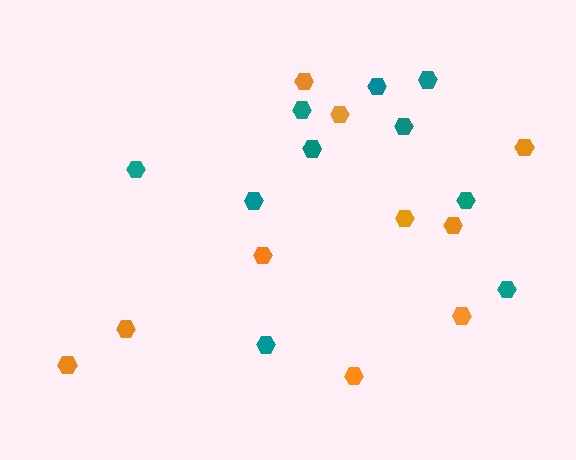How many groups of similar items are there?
There are 2 groups: one group of teal hexagons (10) and one group of orange hexagons (10).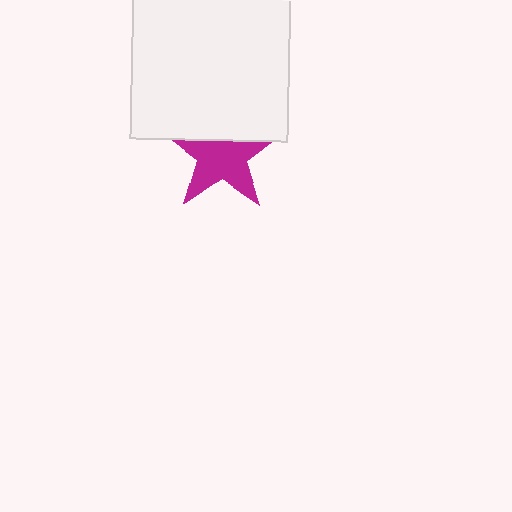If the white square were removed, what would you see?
You would see the complete magenta star.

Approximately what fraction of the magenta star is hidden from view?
Roughly 33% of the magenta star is hidden behind the white square.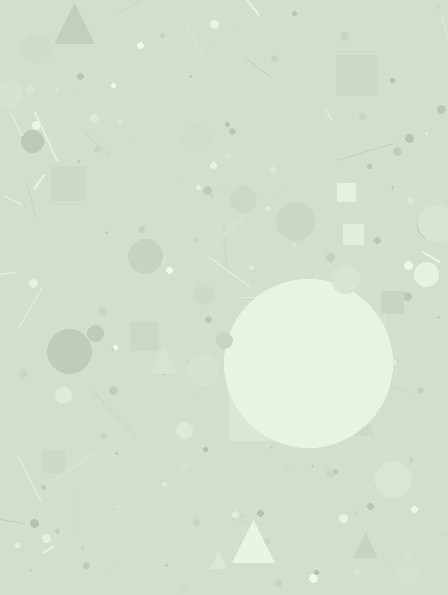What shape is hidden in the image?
A circle is hidden in the image.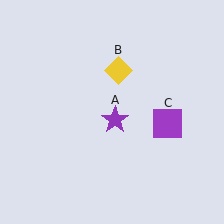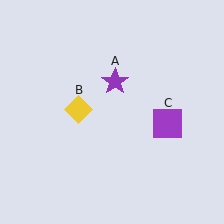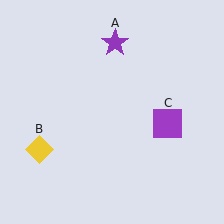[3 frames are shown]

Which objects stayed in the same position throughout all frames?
Purple square (object C) remained stationary.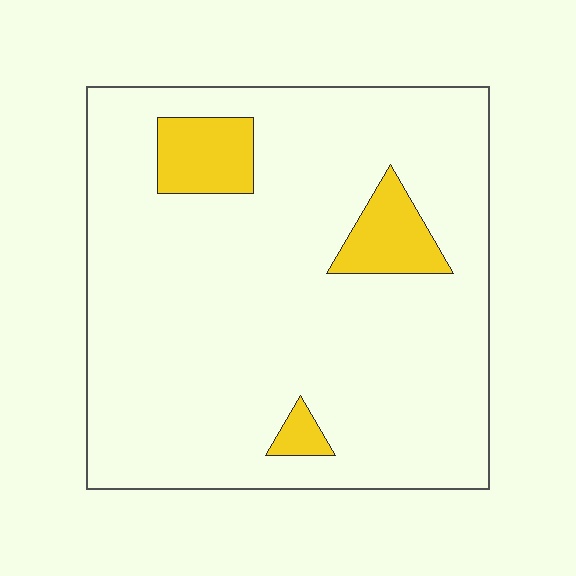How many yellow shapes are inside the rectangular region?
3.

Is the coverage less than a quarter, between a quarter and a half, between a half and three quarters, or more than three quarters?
Less than a quarter.